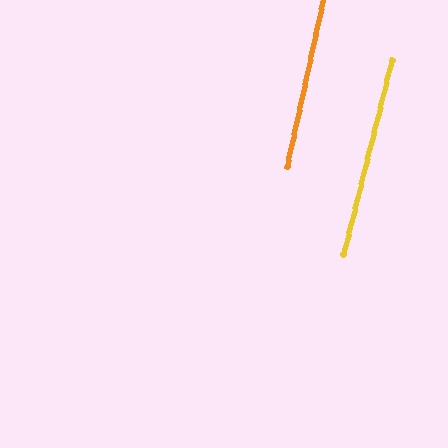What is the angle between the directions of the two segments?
Approximately 2 degrees.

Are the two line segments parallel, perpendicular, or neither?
Parallel — their directions differ by only 1.8°.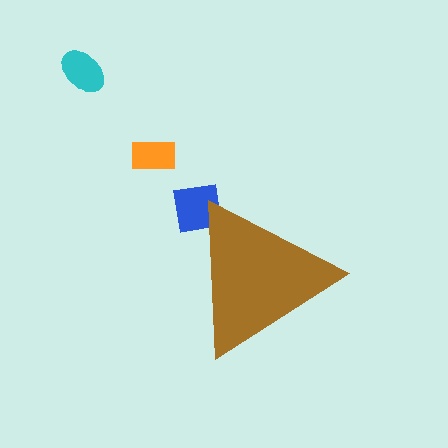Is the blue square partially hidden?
Yes, the blue square is partially hidden behind the brown triangle.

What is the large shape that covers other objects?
A brown triangle.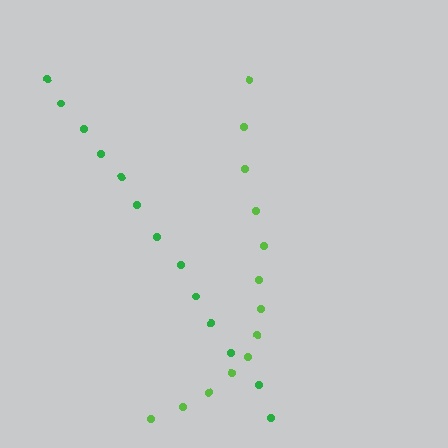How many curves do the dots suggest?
There are 2 distinct paths.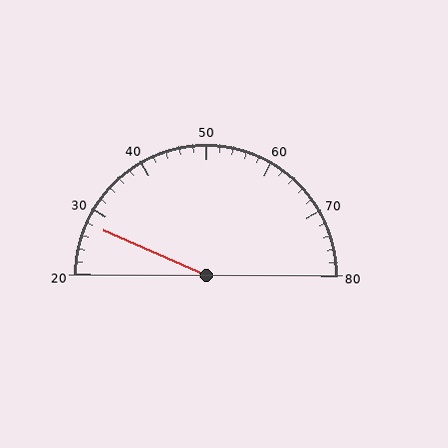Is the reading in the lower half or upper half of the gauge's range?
The reading is in the lower half of the range (20 to 80).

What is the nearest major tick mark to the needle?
The nearest major tick mark is 30.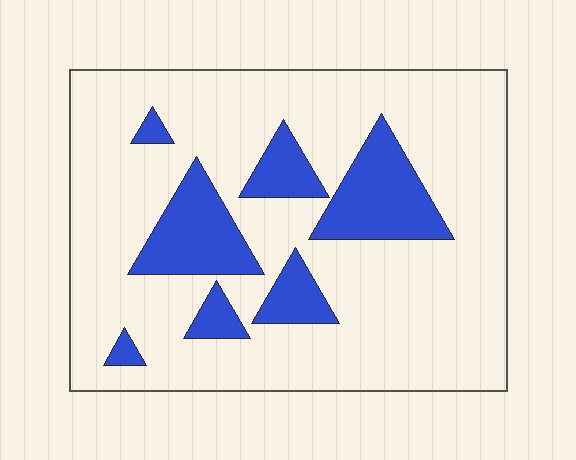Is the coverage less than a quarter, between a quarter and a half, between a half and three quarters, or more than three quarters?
Less than a quarter.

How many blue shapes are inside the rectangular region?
7.